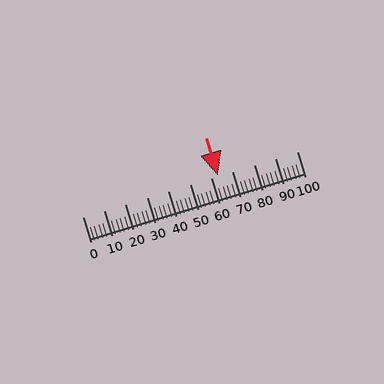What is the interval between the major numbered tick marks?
The major tick marks are spaced 10 units apart.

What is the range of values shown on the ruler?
The ruler shows values from 0 to 100.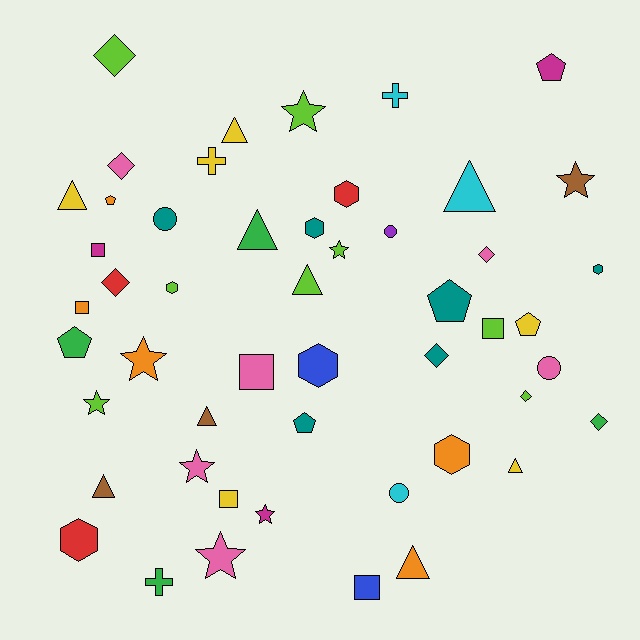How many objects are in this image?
There are 50 objects.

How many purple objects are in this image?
There is 1 purple object.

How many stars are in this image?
There are 8 stars.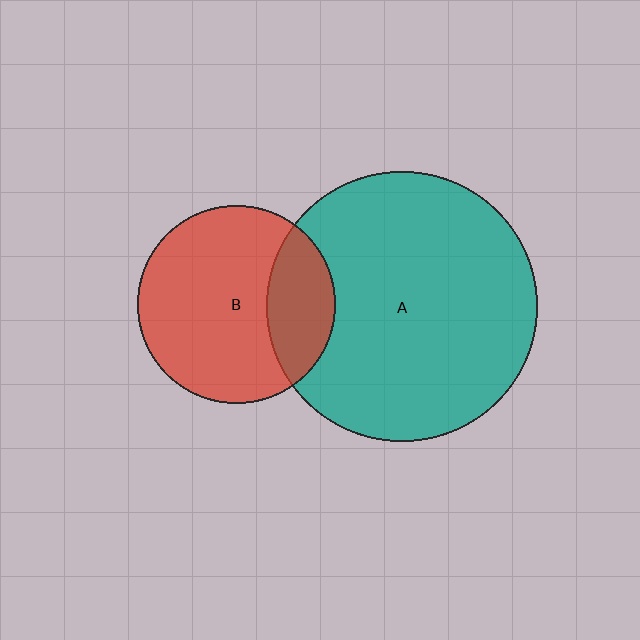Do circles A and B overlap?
Yes.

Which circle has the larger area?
Circle A (teal).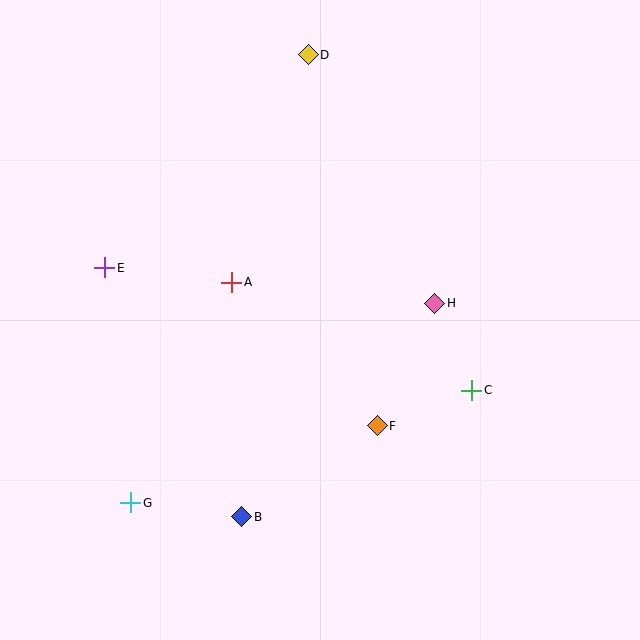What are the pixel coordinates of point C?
Point C is at (472, 390).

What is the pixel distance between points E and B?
The distance between E and B is 284 pixels.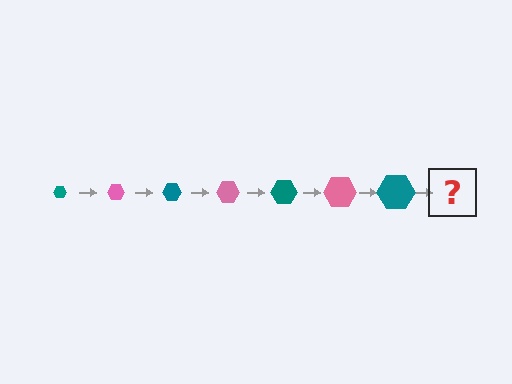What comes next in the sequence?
The next element should be a pink hexagon, larger than the previous one.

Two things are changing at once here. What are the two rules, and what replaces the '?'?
The two rules are that the hexagon grows larger each step and the color cycles through teal and pink. The '?' should be a pink hexagon, larger than the previous one.